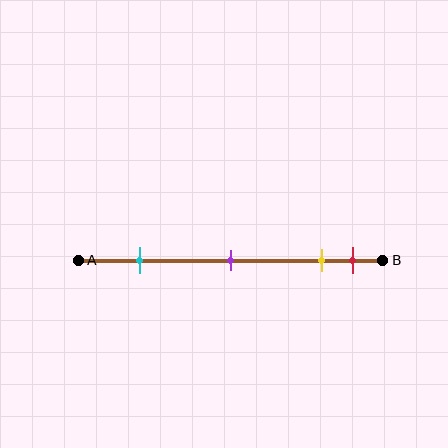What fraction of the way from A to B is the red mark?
The red mark is approximately 90% (0.9) of the way from A to B.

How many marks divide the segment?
There are 4 marks dividing the segment.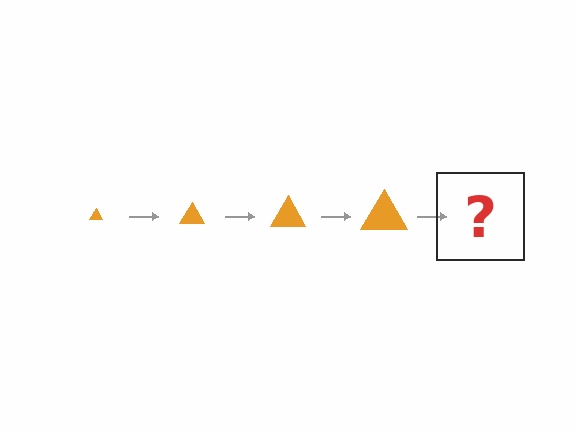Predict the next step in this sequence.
The next step is an orange triangle, larger than the previous one.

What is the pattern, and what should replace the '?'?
The pattern is that the triangle gets progressively larger each step. The '?' should be an orange triangle, larger than the previous one.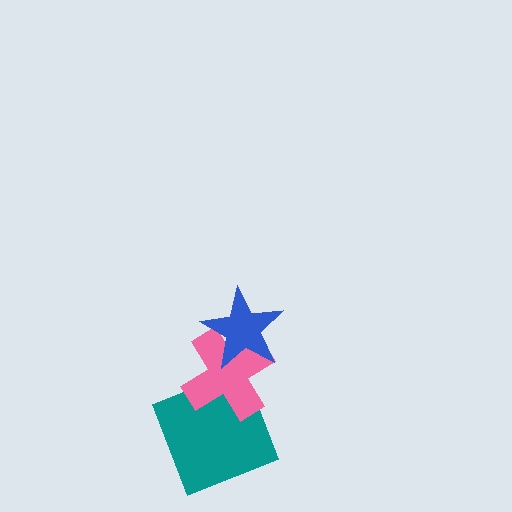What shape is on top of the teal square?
The pink cross is on top of the teal square.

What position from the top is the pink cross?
The pink cross is 2nd from the top.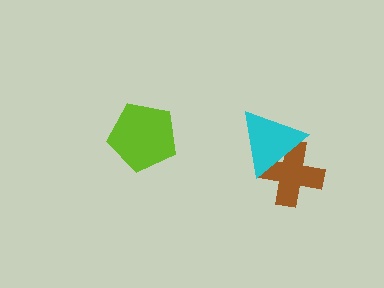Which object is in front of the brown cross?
The cyan triangle is in front of the brown cross.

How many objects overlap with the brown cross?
1 object overlaps with the brown cross.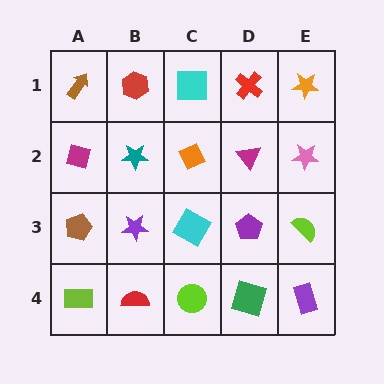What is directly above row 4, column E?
A lime semicircle.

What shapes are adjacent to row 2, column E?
An orange star (row 1, column E), a lime semicircle (row 3, column E), a magenta triangle (row 2, column D).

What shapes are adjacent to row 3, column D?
A magenta triangle (row 2, column D), a green square (row 4, column D), a cyan square (row 3, column C), a lime semicircle (row 3, column E).